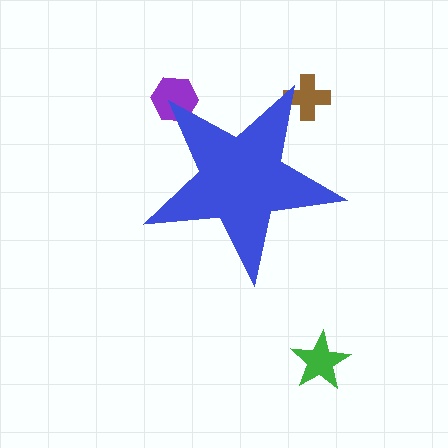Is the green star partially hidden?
No, the green star is fully visible.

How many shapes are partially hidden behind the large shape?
2 shapes are partially hidden.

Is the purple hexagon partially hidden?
Yes, the purple hexagon is partially hidden behind the blue star.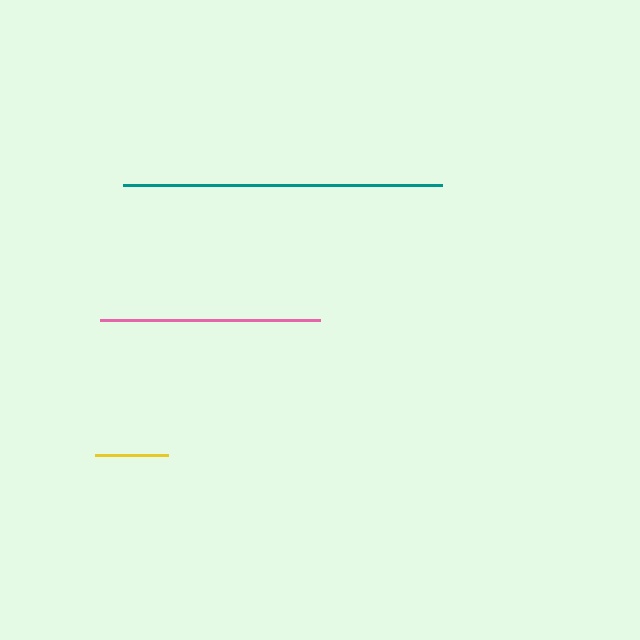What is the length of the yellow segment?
The yellow segment is approximately 74 pixels long.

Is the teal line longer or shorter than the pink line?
The teal line is longer than the pink line.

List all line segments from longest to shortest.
From longest to shortest: teal, pink, yellow.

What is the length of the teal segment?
The teal segment is approximately 319 pixels long.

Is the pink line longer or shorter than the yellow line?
The pink line is longer than the yellow line.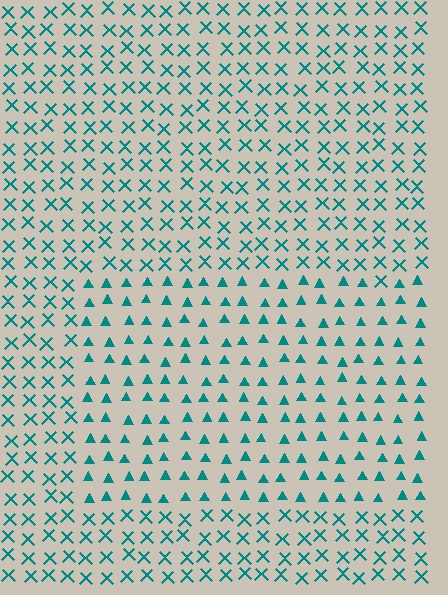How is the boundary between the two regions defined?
The boundary is defined by a change in element shape: triangles inside vs. X marks outside. All elements share the same color and spacing.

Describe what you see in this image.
The image is filled with small teal elements arranged in a uniform grid. A rectangle-shaped region contains triangles, while the surrounding area contains X marks. The boundary is defined purely by the change in element shape.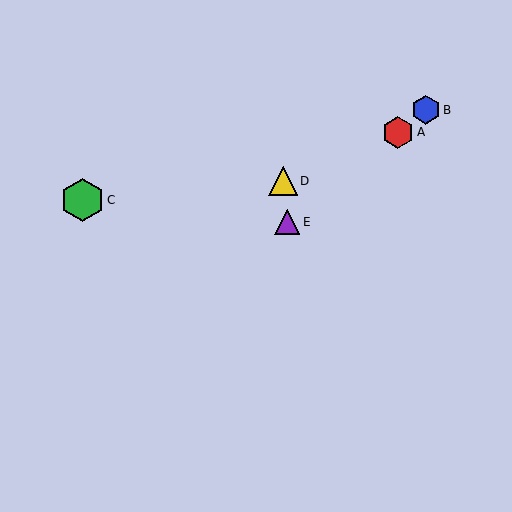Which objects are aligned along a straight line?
Objects A, B, E are aligned along a straight line.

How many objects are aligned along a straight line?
3 objects (A, B, E) are aligned along a straight line.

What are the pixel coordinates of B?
Object B is at (426, 110).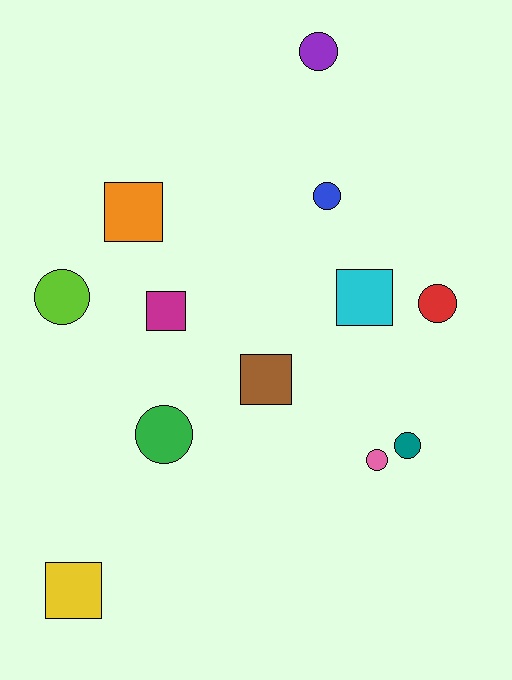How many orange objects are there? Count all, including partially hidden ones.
There is 1 orange object.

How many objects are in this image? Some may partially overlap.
There are 12 objects.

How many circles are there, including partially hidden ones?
There are 7 circles.